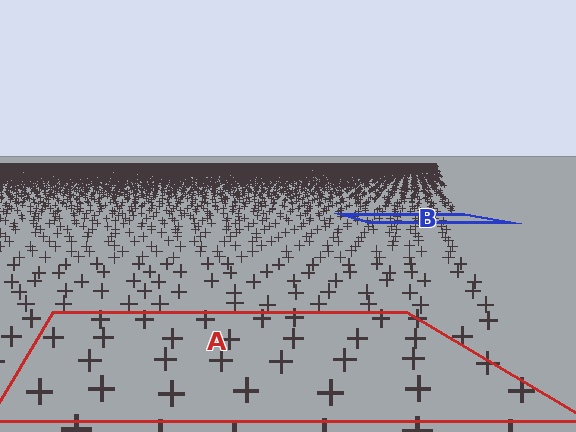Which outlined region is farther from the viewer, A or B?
Region B is farther from the viewer — the texture elements inside it appear smaller and more densely packed.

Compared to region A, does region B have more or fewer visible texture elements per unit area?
Region B has more texture elements per unit area — they are packed more densely because it is farther away.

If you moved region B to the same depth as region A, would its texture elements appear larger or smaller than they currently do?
They would appear larger. At a closer depth, the same texture elements are projected at a bigger on-screen size.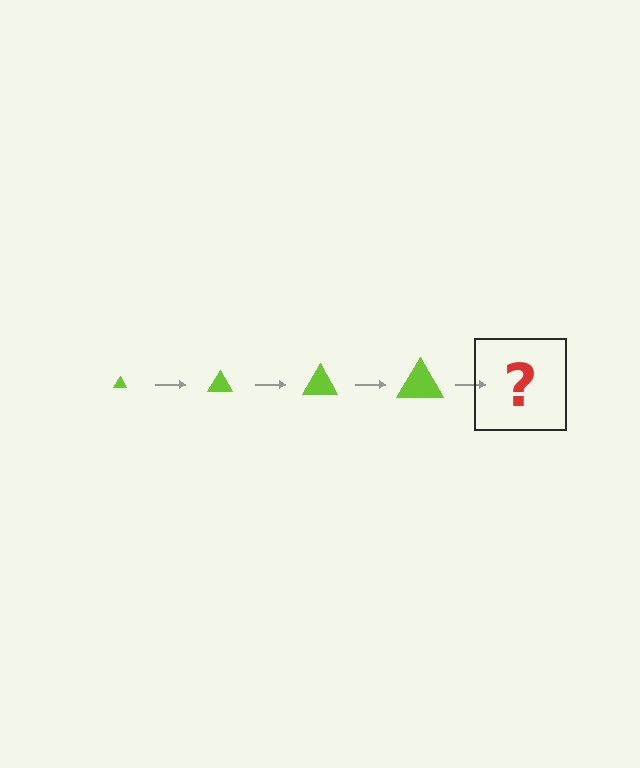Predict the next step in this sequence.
The next step is a lime triangle, larger than the previous one.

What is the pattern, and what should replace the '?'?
The pattern is that the triangle gets progressively larger each step. The '?' should be a lime triangle, larger than the previous one.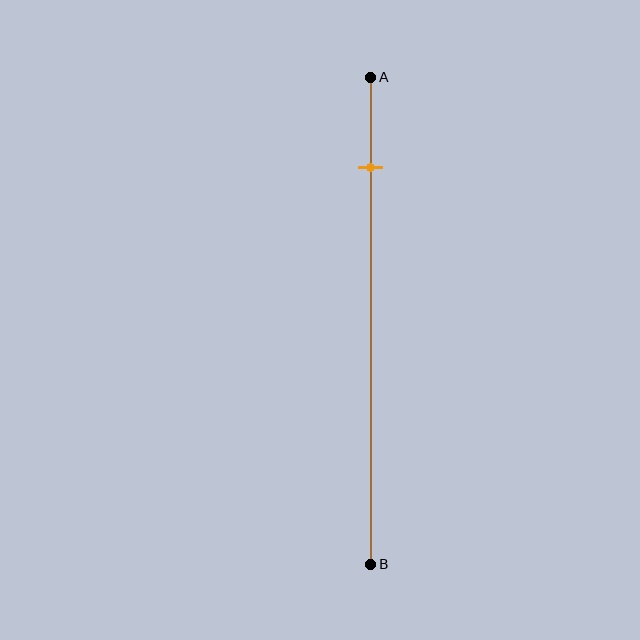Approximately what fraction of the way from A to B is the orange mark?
The orange mark is approximately 20% of the way from A to B.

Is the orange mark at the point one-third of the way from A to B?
No, the mark is at about 20% from A, not at the 33% one-third point.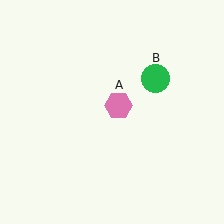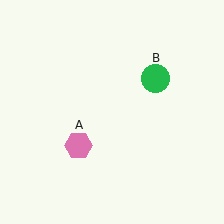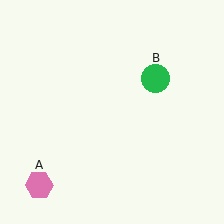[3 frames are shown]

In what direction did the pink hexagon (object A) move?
The pink hexagon (object A) moved down and to the left.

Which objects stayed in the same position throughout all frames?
Green circle (object B) remained stationary.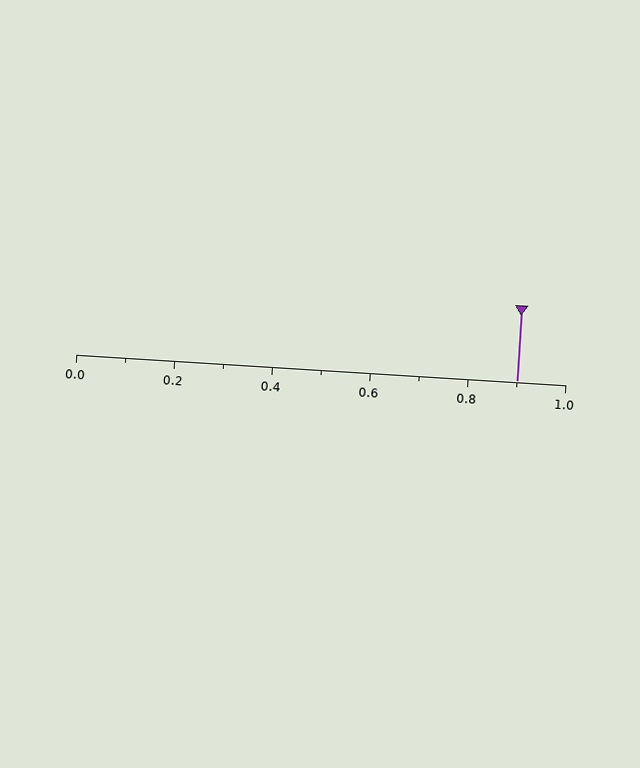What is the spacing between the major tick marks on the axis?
The major ticks are spaced 0.2 apart.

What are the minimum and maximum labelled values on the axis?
The axis runs from 0.0 to 1.0.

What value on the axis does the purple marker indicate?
The marker indicates approximately 0.9.